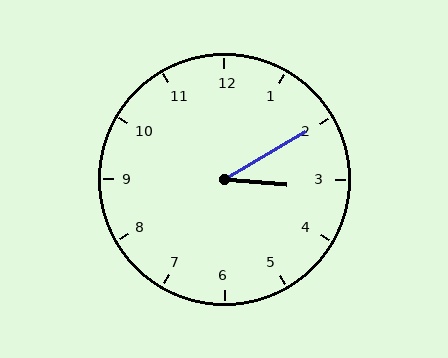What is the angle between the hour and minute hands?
Approximately 35 degrees.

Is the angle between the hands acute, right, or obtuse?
It is acute.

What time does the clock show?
3:10.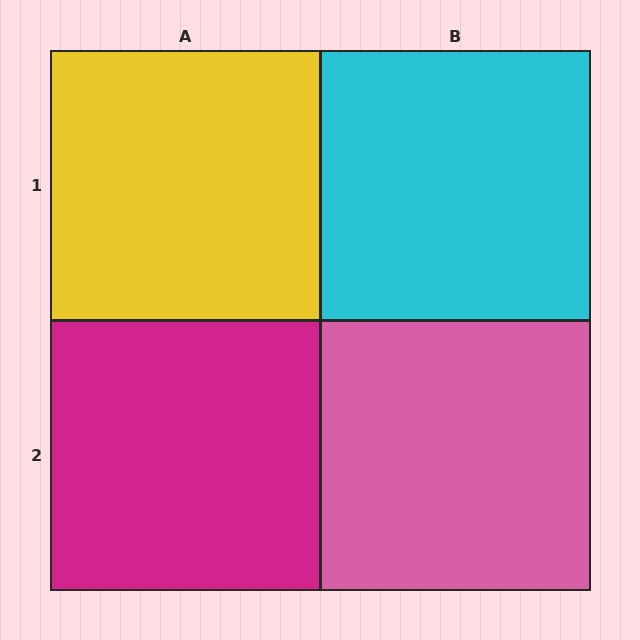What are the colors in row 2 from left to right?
Magenta, pink.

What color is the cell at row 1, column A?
Yellow.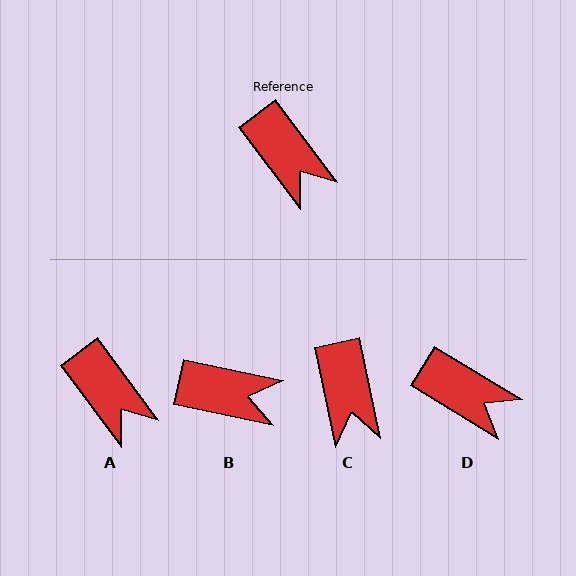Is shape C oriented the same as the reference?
No, it is off by about 25 degrees.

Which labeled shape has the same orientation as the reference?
A.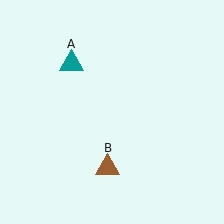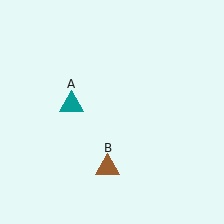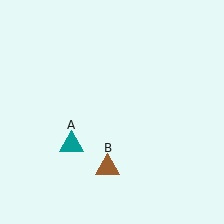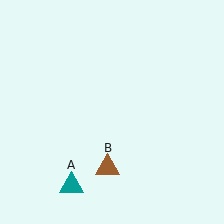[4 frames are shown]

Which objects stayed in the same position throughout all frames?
Brown triangle (object B) remained stationary.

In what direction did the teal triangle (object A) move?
The teal triangle (object A) moved down.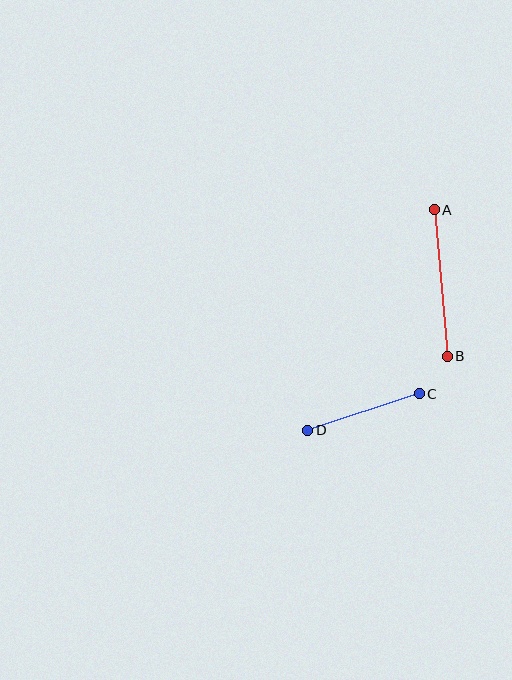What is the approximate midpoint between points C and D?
The midpoint is at approximately (364, 412) pixels.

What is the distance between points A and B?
The distance is approximately 147 pixels.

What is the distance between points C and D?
The distance is approximately 117 pixels.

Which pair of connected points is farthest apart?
Points A and B are farthest apart.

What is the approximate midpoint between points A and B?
The midpoint is at approximately (441, 283) pixels.